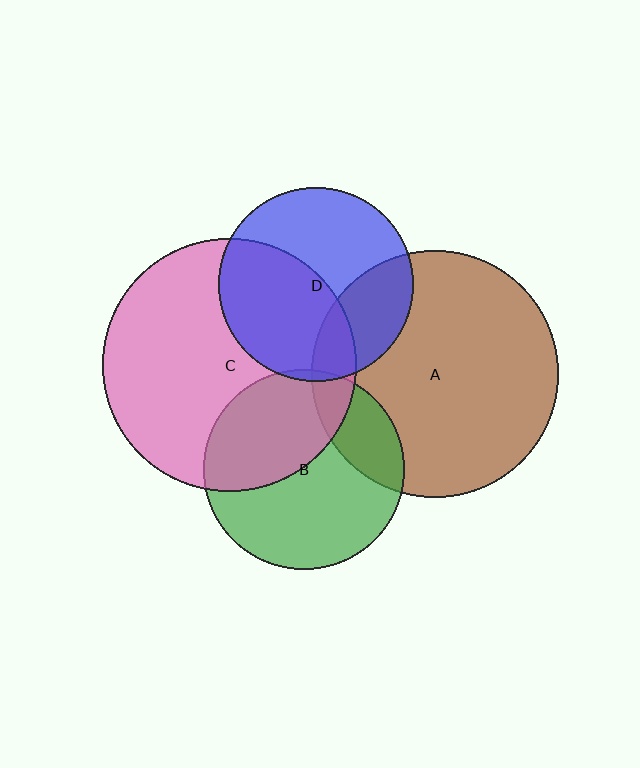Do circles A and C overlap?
Yes.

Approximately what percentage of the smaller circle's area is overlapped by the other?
Approximately 10%.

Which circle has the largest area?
Circle C (pink).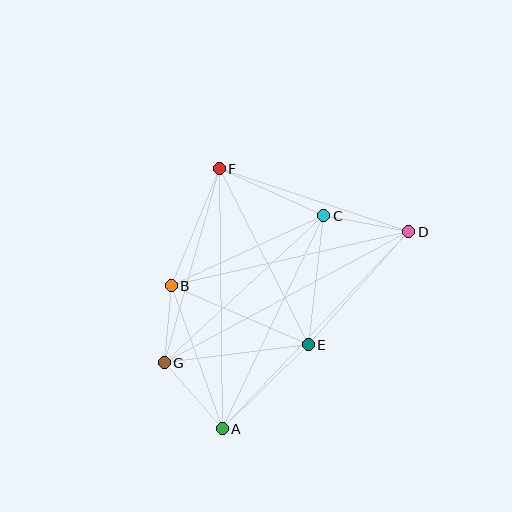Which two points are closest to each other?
Points B and G are closest to each other.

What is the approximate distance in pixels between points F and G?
The distance between F and G is approximately 202 pixels.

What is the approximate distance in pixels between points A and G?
The distance between A and G is approximately 88 pixels.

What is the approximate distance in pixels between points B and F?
The distance between B and F is approximately 126 pixels.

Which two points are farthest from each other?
Points D and G are farthest from each other.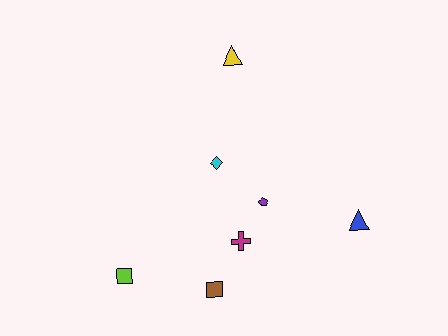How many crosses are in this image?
There is 1 cross.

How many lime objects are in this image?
There is 1 lime object.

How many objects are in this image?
There are 7 objects.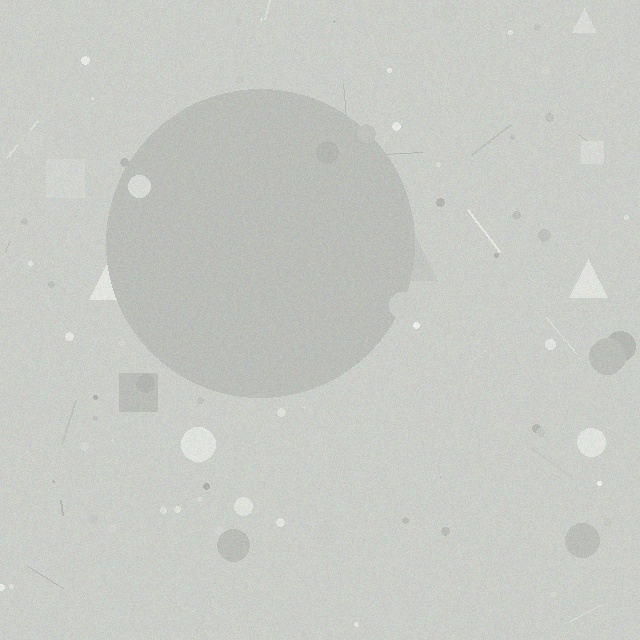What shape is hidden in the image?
A circle is hidden in the image.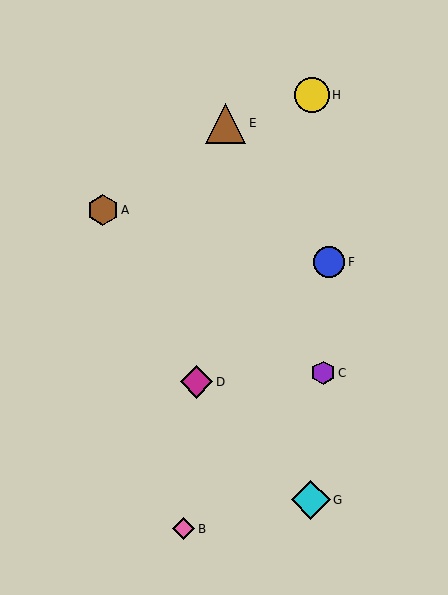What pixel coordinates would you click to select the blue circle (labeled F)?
Click at (329, 262) to select the blue circle F.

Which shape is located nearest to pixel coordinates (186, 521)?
The pink diamond (labeled B) at (183, 529) is nearest to that location.